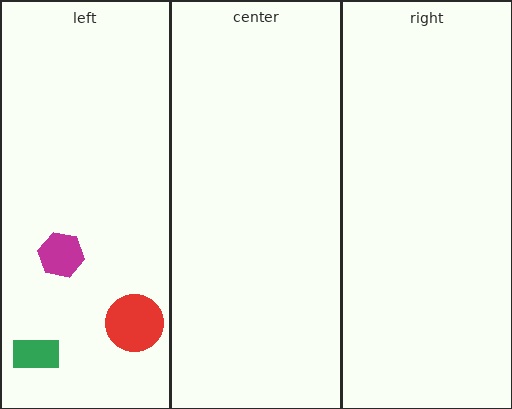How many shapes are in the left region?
3.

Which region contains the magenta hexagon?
The left region.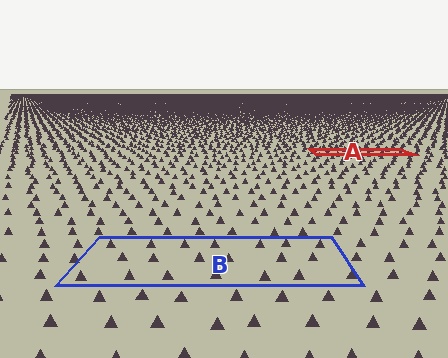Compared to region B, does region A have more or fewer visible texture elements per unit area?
Region A has more texture elements per unit area — they are packed more densely because it is farther away.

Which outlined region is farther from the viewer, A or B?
Region A is farther from the viewer — the texture elements inside it appear smaller and more densely packed.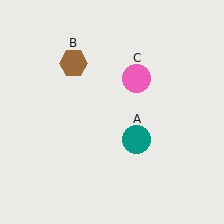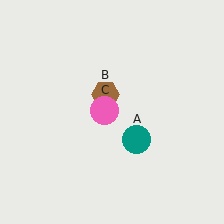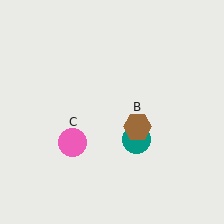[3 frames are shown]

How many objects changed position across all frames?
2 objects changed position: brown hexagon (object B), pink circle (object C).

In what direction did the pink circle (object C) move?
The pink circle (object C) moved down and to the left.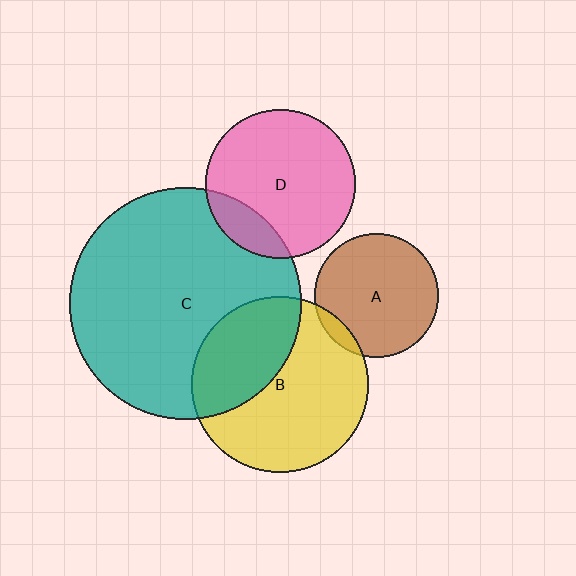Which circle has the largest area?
Circle C (teal).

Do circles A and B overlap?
Yes.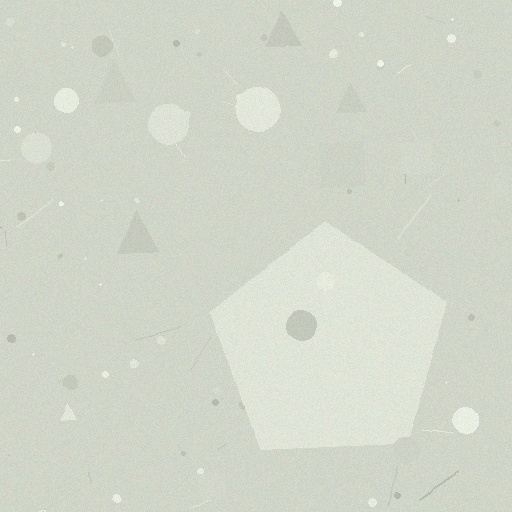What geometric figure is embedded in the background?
A pentagon is embedded in the background.